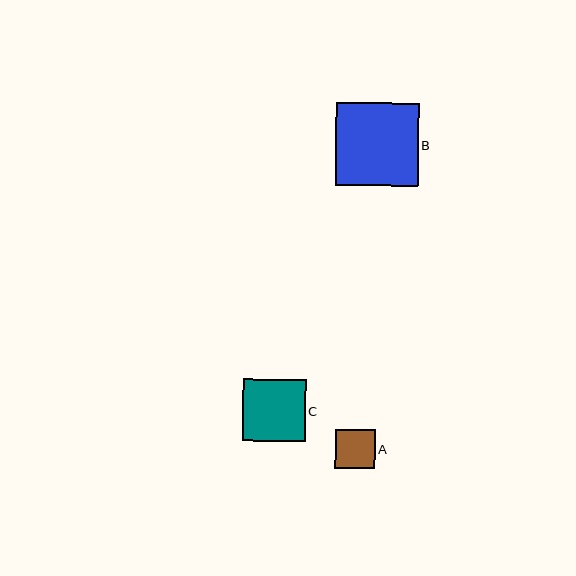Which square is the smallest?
Square A is the smallest with a size of approximately 39 pixels.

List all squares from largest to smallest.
From largest to smallest: B, C, A.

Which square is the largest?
Square B is the largest with a size of approximately 83 pixels.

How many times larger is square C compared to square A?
Square C is approximately 1.6 times the size of square A.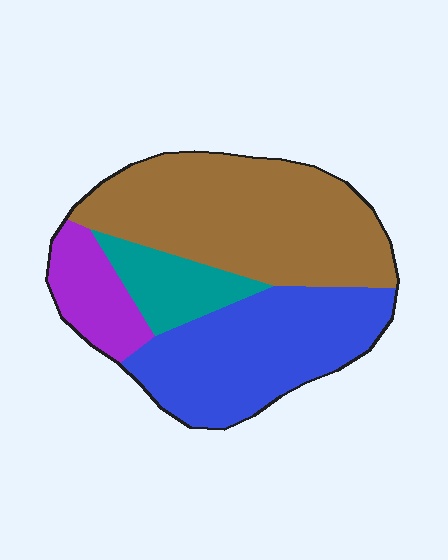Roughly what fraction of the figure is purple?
Purple takes up less than a quarter of the figure.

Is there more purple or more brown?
Brown.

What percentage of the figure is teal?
Teal takes up about one eighth (1/8) of the figure.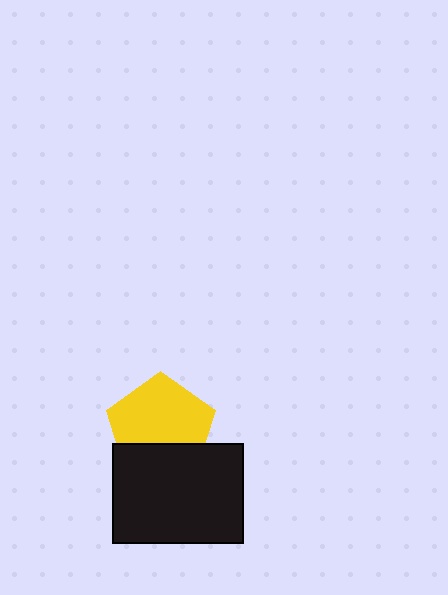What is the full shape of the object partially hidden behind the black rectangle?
The partially hidden object is a yellow pentagon.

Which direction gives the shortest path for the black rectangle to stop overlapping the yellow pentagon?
Moving down gives the shortest separation.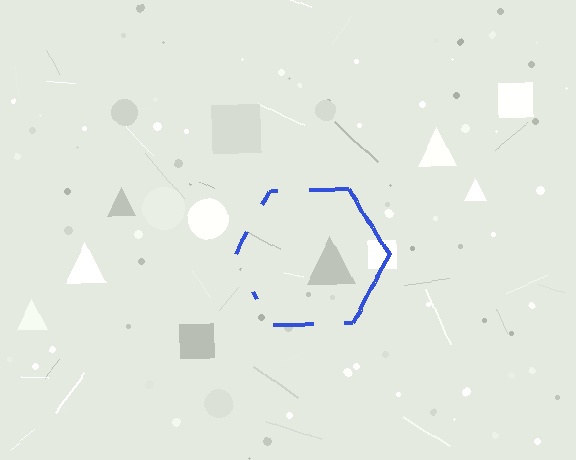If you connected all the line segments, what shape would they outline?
They would outline a hexagon.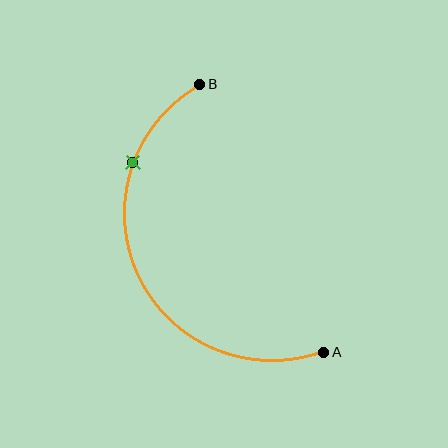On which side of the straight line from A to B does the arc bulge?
The arc bulges to the left of the straight line connecting A and B.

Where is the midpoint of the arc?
The arc midpoint is the point on the curve farthest from the straight line joining A and B. It sits to the left of that line.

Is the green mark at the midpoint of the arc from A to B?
No. The green mark lies on the arc but is closer to endpoint B. The arc midpoint would be at the point on the curve equidistant along the arc from both A and B.